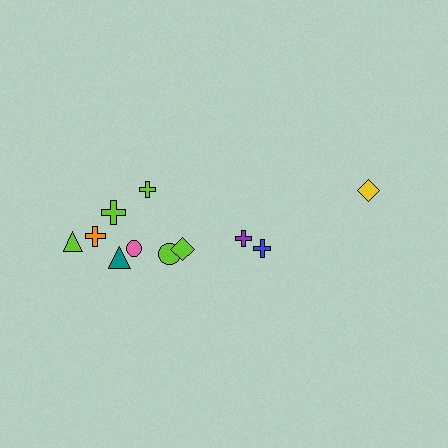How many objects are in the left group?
There are 8 objects.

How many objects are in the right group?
There are 3 objects.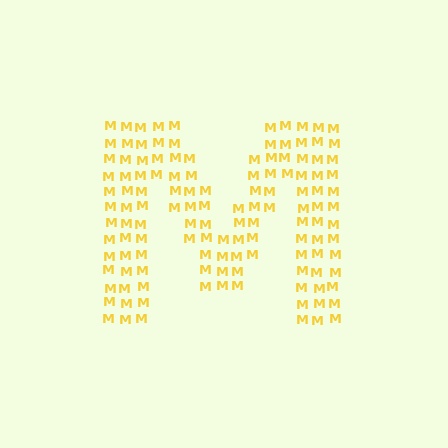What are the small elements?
The small elements are letter M's.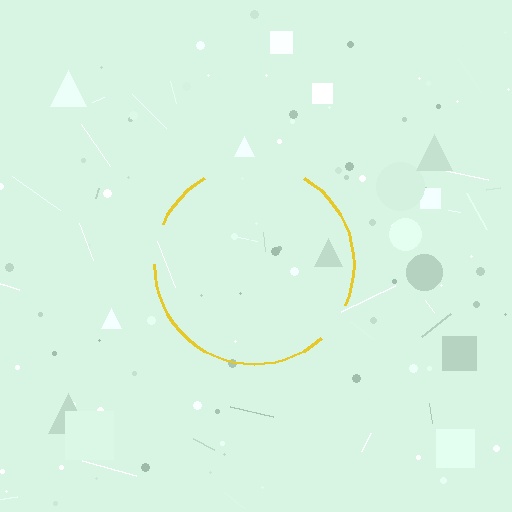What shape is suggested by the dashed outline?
The dashed outline suggests a circle.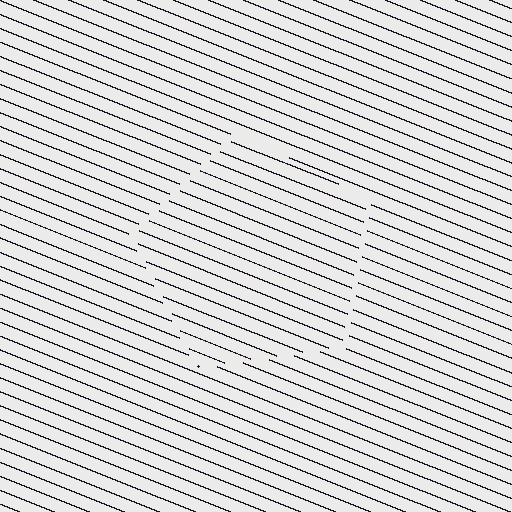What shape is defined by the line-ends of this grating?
An illusory pentagon. The interior of the shape contains the same grating, shifted by half a period — the contour is defined by the phase discontinuity where line-ends from the inner and outer gratings abut.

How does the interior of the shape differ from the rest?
The interior of the shape contains the same grating, shifted by half a period — the contour is defined by the phase discontinuity where line-ends from the inner and outer gratings abut.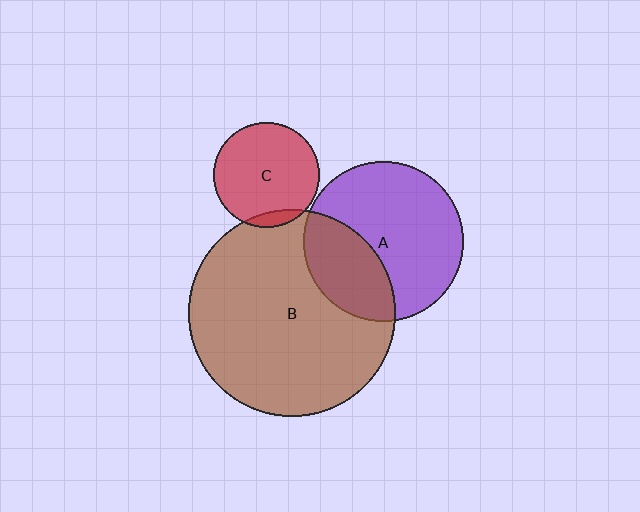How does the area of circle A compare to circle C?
Approximately 2.3 times.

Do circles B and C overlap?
Yes.